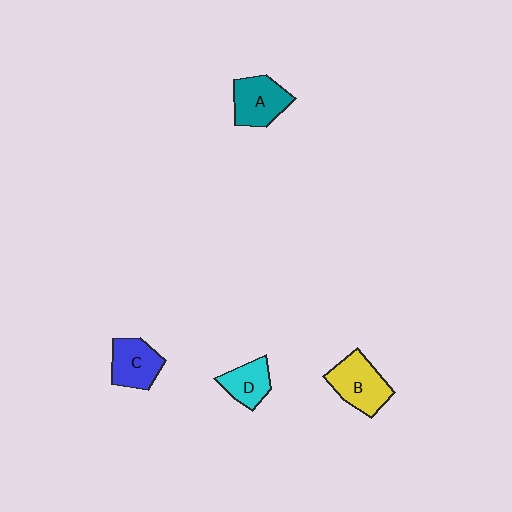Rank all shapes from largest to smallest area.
From largest to smallest: B (yellow), A (teal), C (blue), D (cyan).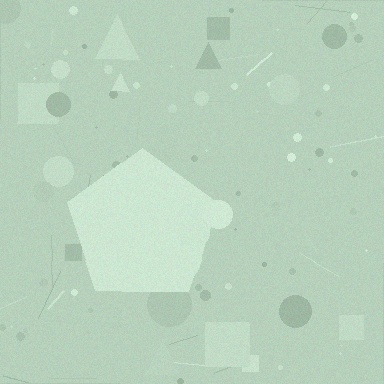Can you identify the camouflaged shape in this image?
The camouflaged shape is a pentagon.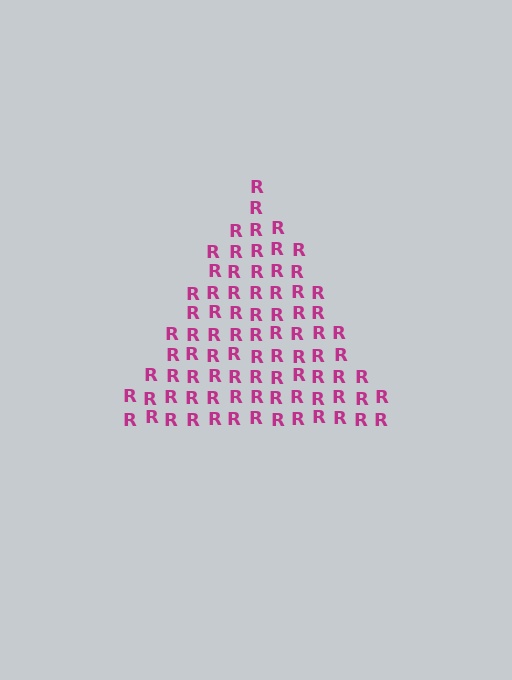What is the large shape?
The large shape is a triangle.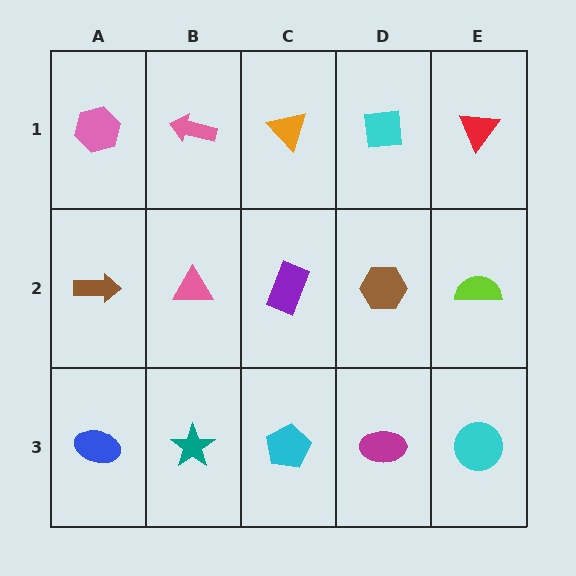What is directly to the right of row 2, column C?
A brown hexagon.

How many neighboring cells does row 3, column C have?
3.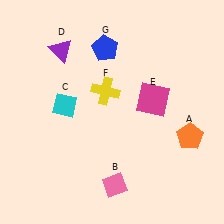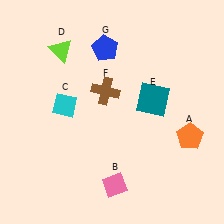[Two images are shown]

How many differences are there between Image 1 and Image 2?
There are 3 differences between the two images.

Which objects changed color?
D changed from purple to lime. E changed from magenta to teal. F changed from yellow to brown.